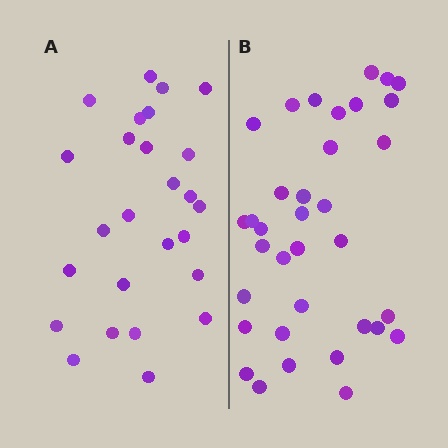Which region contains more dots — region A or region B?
Region B (the right region) has more dots.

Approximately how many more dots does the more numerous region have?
Region B has roughly 8 or so more dots than region A.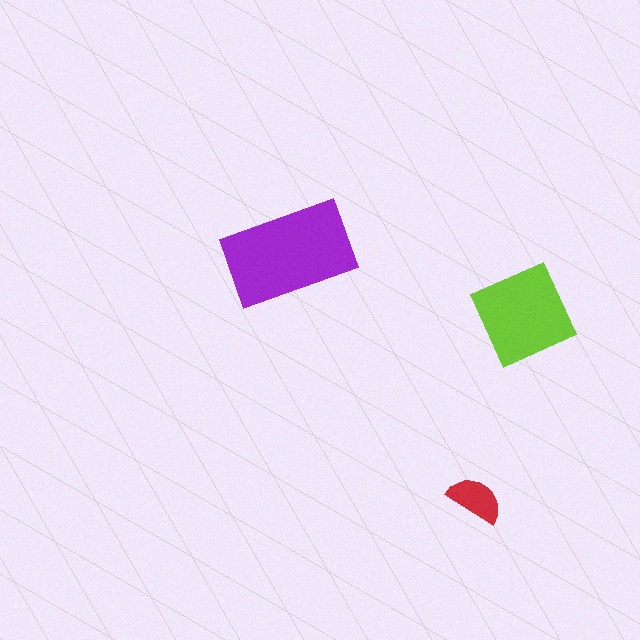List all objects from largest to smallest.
The purple rectangle, the lime diamond, the red semicircle.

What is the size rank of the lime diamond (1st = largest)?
2nd.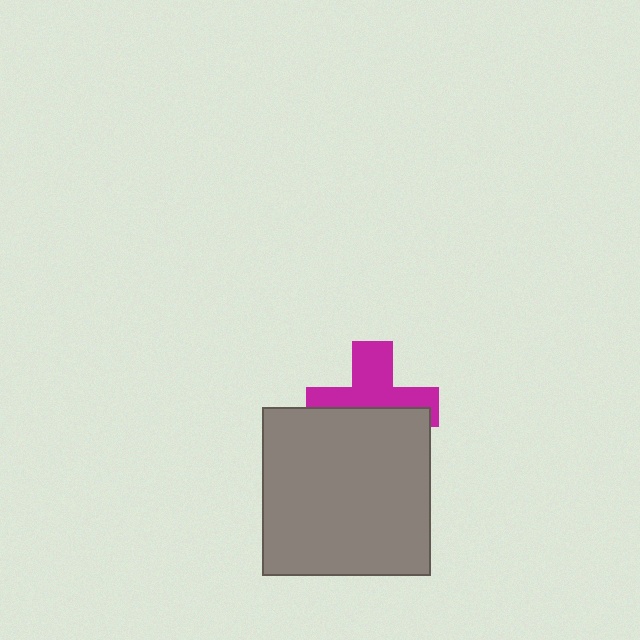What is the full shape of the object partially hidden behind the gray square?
The partially hidden object is a magenta cross.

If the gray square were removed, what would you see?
You would see the complete magenta cross.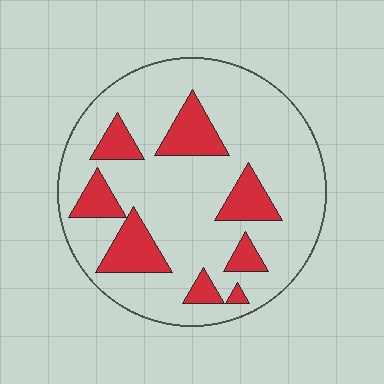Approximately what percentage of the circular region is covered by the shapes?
Approximately 20%.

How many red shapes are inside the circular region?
8.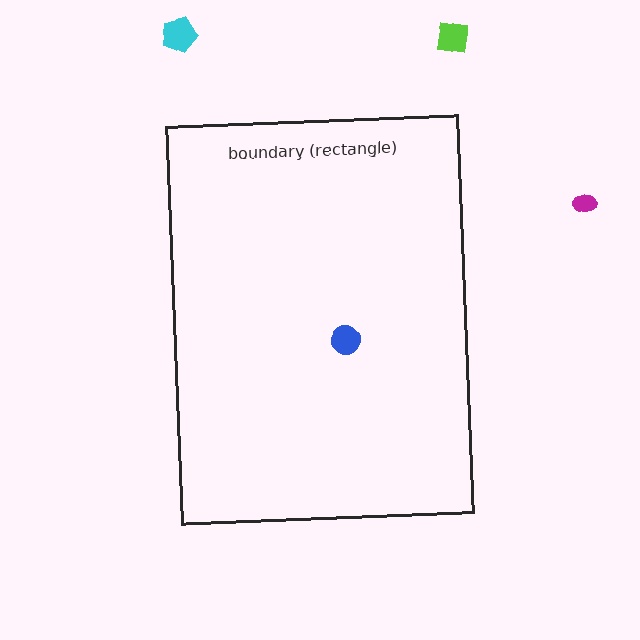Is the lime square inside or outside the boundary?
Outside.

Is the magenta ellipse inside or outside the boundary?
Outside.